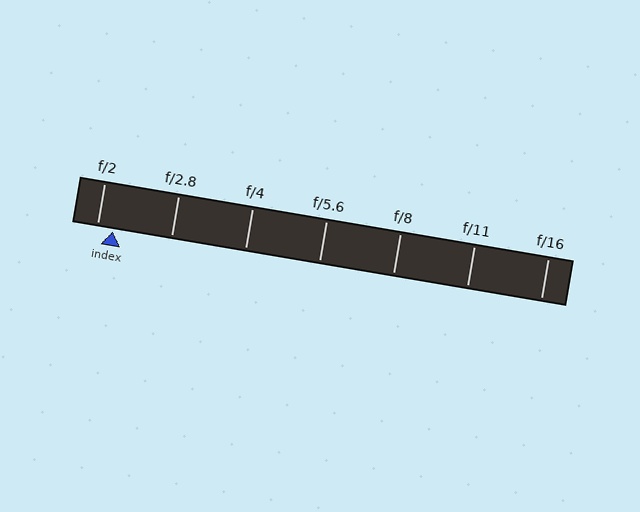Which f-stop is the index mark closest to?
The index mark is closest to f/2.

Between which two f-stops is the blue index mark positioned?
The index mark is between f/2 and f/2.8.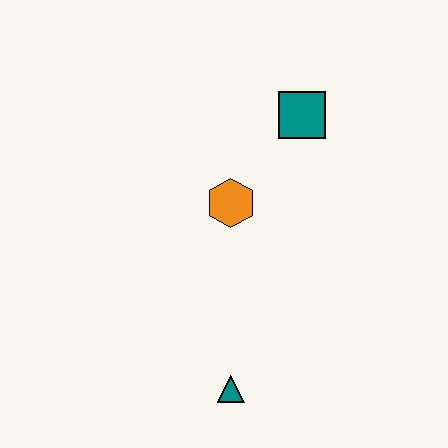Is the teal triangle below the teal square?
Yes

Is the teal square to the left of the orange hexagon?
No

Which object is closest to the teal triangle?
The orange hexagon is closest to the teal triangle.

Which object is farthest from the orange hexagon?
The teal triangle is farthest from the orange hexagon.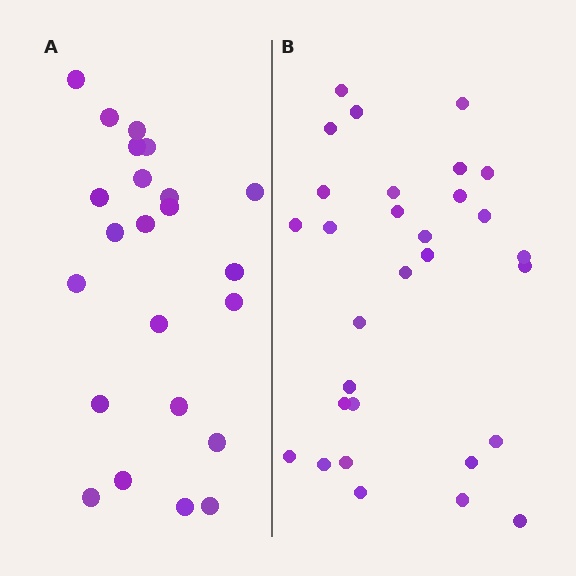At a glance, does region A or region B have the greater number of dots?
Region B (the right region) has more dots.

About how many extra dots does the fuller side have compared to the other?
Region B has roughly 8 or so more dots than region A.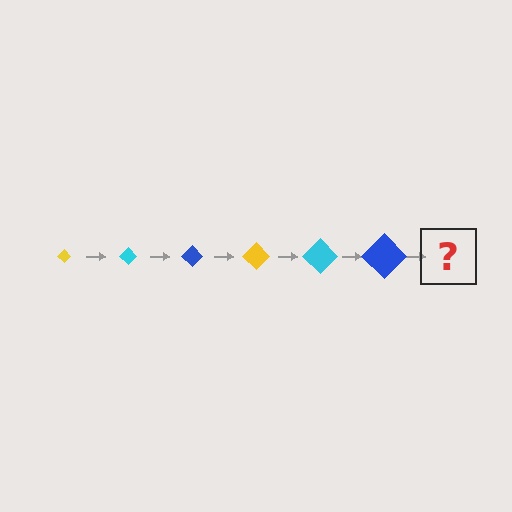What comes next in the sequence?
The next element should be a yellow diamond, larger than the previous one.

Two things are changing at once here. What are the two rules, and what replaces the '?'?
The two rules are that the diamond grows larger each step and the color cycles through yellow, cyan, and blue. The '?' should be a yellow diamond, larger than the previous one.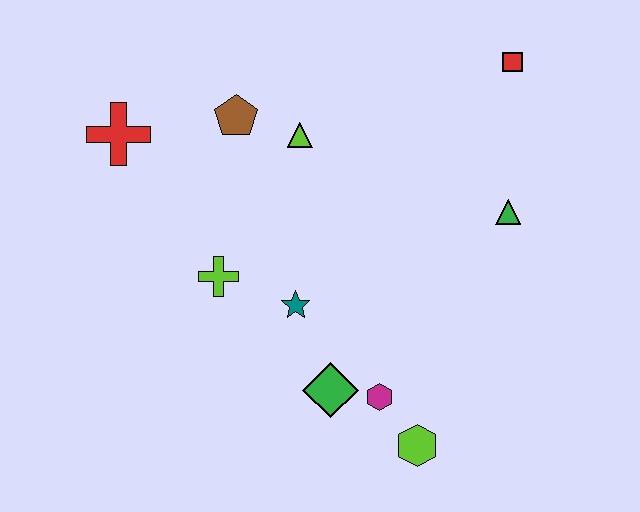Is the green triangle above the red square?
No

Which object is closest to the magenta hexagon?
The green diamond is closest to the magenta hexagon.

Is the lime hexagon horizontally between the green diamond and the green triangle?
Yes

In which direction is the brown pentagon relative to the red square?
The brown pentagon is to the left of the red square.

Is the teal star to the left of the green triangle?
Yes